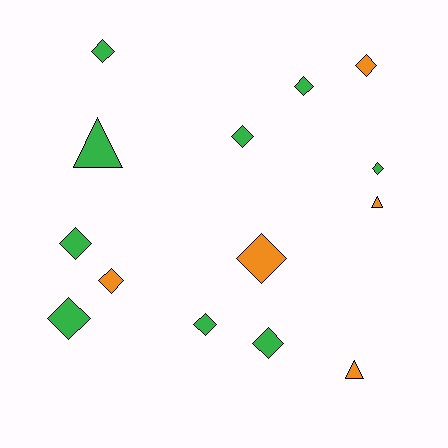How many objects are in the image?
There are 14 objects.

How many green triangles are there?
There is 1 green triangle.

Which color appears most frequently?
Green, with 9 objects.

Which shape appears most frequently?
Diamond, with 11 objects.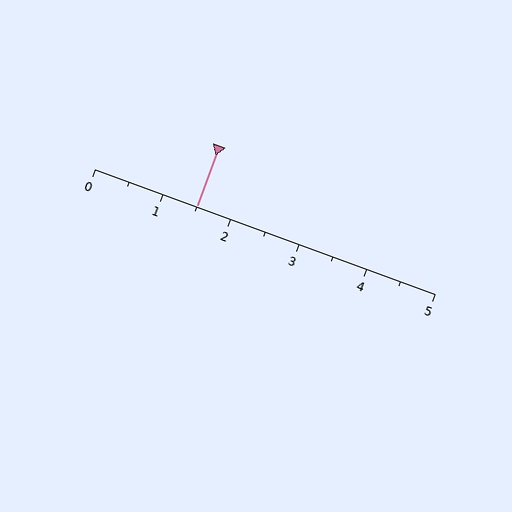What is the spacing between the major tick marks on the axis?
The major ticks are spaced 1 apart.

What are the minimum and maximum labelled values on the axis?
The axis runs from 0 to 5.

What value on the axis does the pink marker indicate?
The marker indicates approximately 1.5.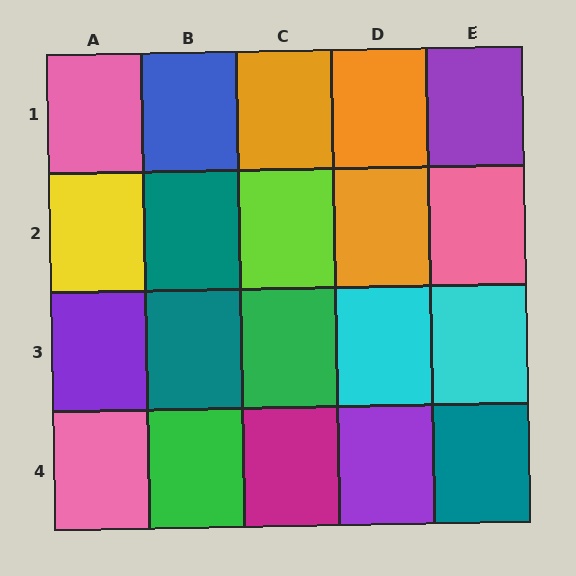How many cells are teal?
3 cells are teal.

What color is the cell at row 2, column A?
Yellow.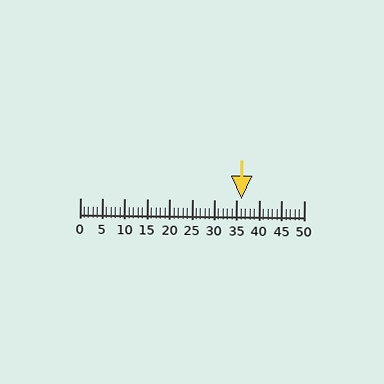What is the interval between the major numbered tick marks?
The major tick marks are spaced 5 units apart.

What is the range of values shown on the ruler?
The ruler shows values from 0 to 50.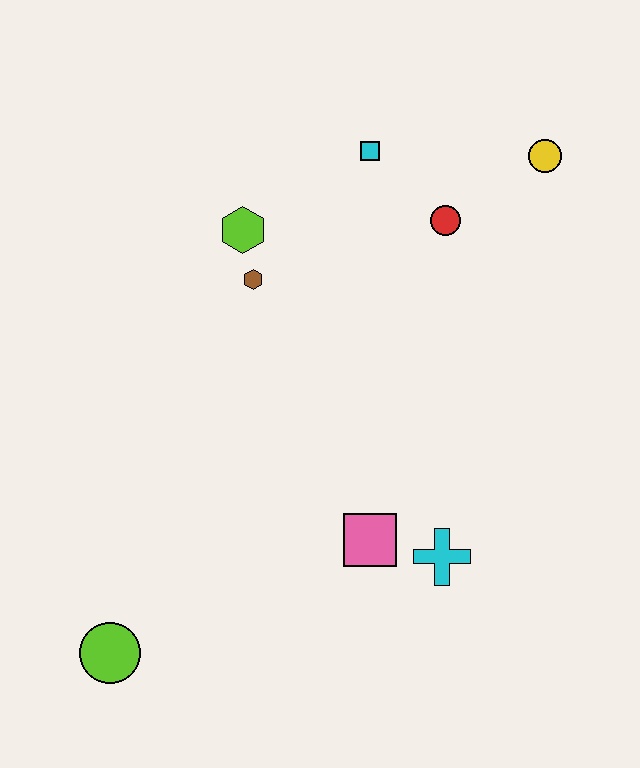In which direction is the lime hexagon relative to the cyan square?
The lime hexagon is to the left of the cyan square.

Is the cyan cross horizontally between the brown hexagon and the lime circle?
No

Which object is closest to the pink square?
The cyan cross is closest to the pink square.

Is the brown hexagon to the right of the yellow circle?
No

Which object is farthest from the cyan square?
The lime circle is farthest from the cyan square.